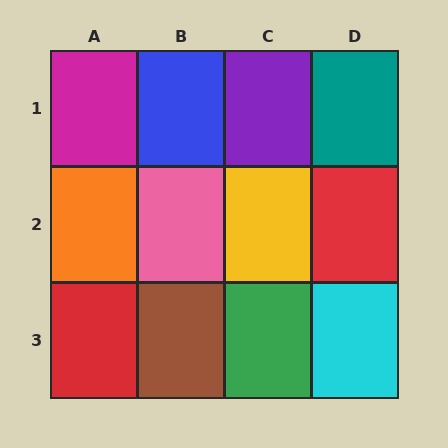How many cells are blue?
1 cell is blue.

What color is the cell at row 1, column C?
Purple.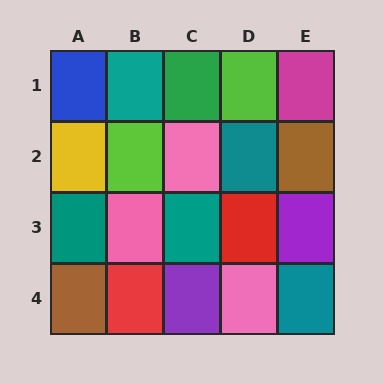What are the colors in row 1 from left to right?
Blue, teal, green, lime, magenta.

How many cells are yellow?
1 cell is yellow.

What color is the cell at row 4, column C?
Purple.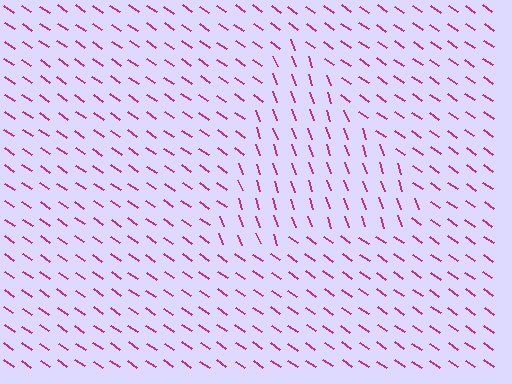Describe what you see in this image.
The image is filled with small magenta line segments. A triangle region in the image has lines oriented differently from the surrounding lines, creating a visible texture boundary.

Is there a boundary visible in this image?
Yes, there is a texture boundary formed by a change in line orientation.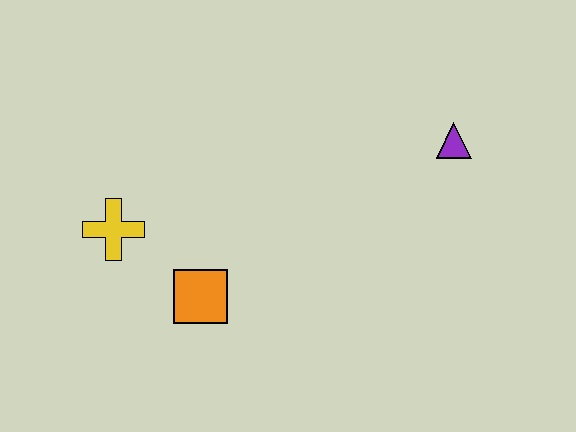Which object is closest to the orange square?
The yellow cross is closest to the orange square.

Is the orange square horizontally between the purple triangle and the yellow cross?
Yes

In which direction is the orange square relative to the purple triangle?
The orange square is to the left of the purple triangle.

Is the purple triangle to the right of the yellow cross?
Yes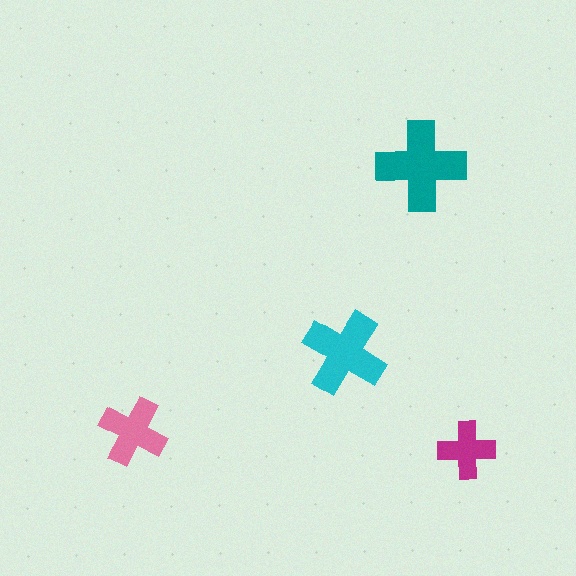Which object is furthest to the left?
The pink cross is leftmost.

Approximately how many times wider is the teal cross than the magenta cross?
About 1.5 times wider.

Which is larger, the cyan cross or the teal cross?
The teal one.